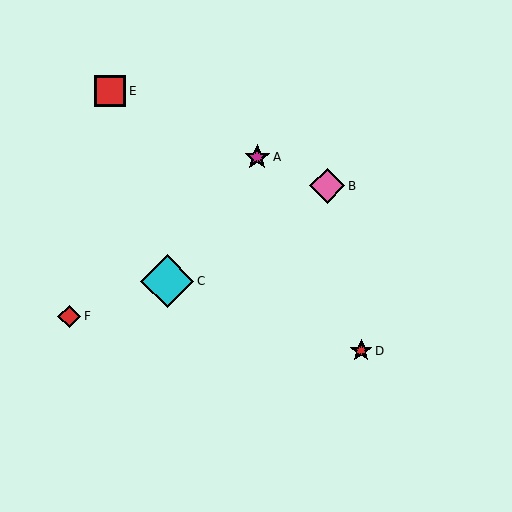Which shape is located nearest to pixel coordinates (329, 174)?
The pink diamond (labeled B) at (327, 186) is nearest to that location.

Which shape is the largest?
The cyan diamond (labeled C) is the largest.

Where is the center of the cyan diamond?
The center of the cyan diamond is at (167, 281).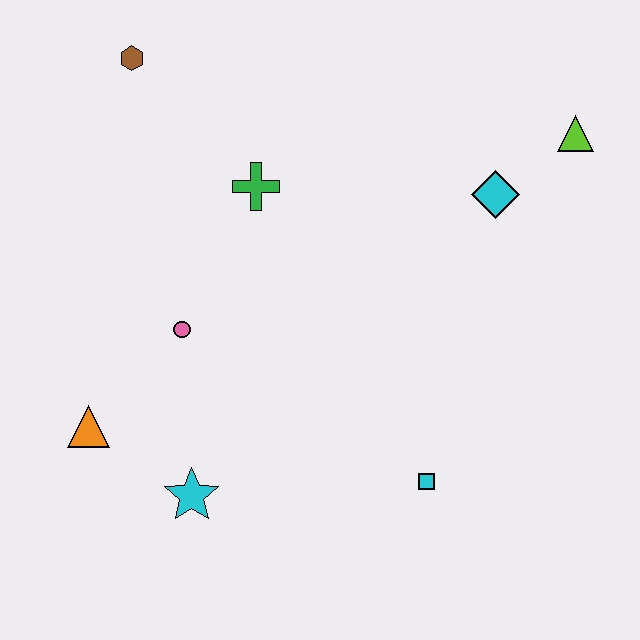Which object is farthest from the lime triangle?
The orange triangle is farthest from the lime triangle.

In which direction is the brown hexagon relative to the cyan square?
The brown hexagon is above the cyan square.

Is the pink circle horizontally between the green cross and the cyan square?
No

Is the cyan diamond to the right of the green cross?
Yes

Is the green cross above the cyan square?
Yes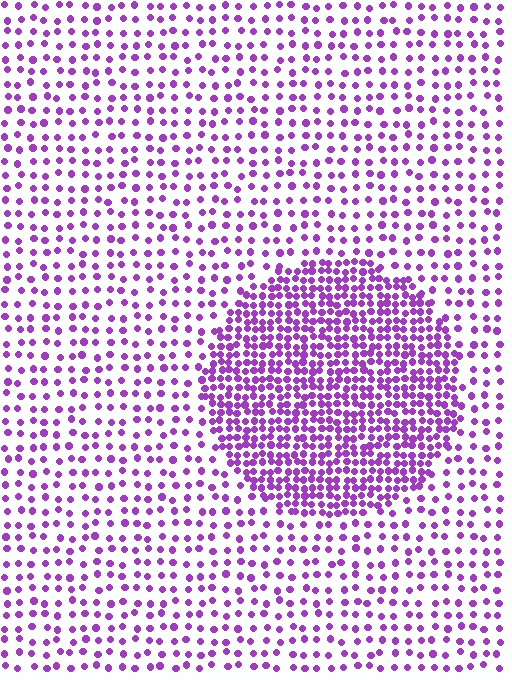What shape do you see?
I see a circle.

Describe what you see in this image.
The image contains small purple elements arranged at two different densities. A circle-shaped region is visible where the elements are more densely packed than the surrounding area.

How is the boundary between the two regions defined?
The boundary is defined by a change in element density (approximately 2.4x ratio). All elements are the same color, size, and shape.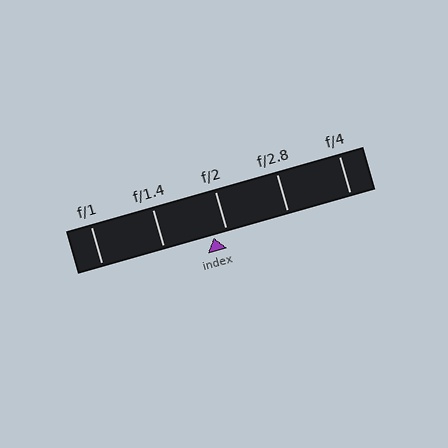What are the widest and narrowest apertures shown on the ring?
The widest aperture shown is f/1 and the narrowest is f/4.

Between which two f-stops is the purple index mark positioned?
The index mark is between f/1.4 and f/2.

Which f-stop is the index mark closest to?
The index mark is closest to f/2.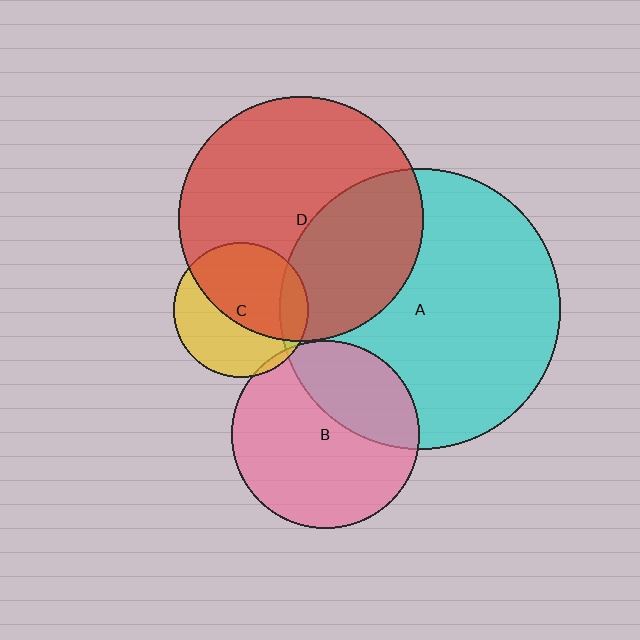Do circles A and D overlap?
Yes.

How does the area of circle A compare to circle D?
Approximately 1.3 times.